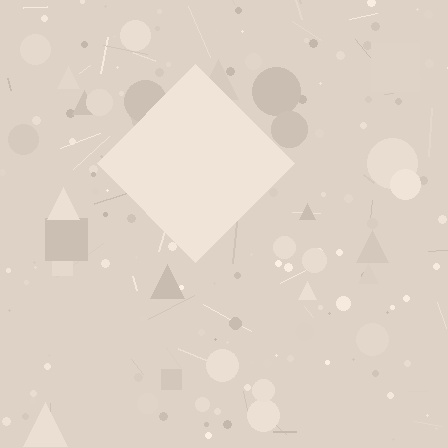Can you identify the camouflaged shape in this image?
The camouflaged shape is a diamond.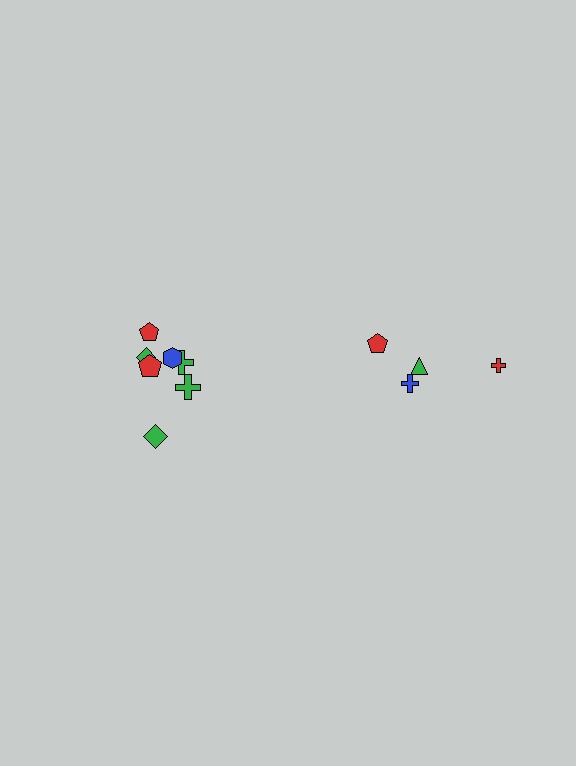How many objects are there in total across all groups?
There are 11 objects.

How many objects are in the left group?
There are 7 objects.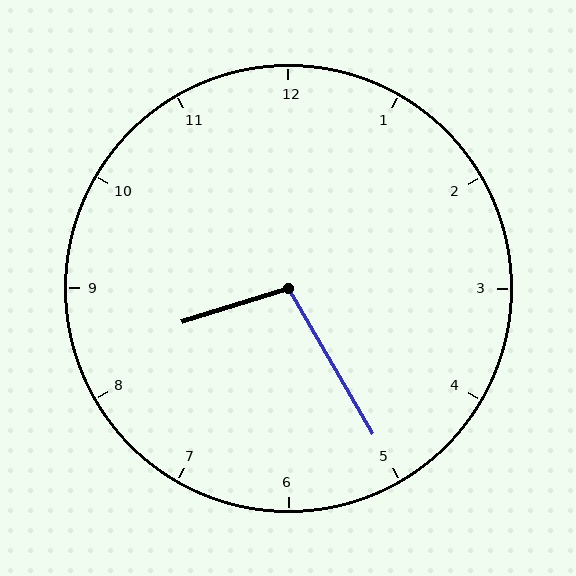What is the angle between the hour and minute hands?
Approximately 102 degrees.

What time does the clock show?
8:25.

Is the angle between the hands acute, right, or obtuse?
It is obtuse.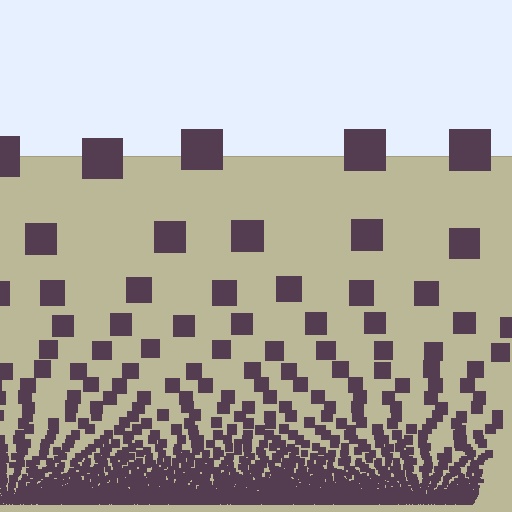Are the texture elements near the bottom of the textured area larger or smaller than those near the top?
Smaller. The gradient is inverted — elements near the bottom are smaller and denser.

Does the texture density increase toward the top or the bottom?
Density increases toward the bottom.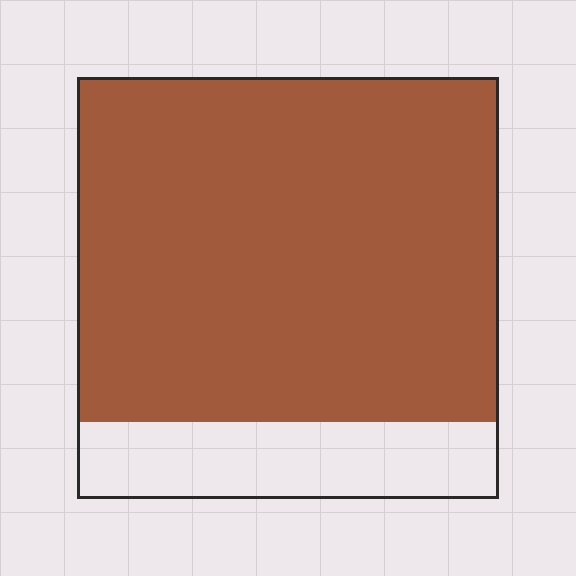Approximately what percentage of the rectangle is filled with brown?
Approximately 80%.